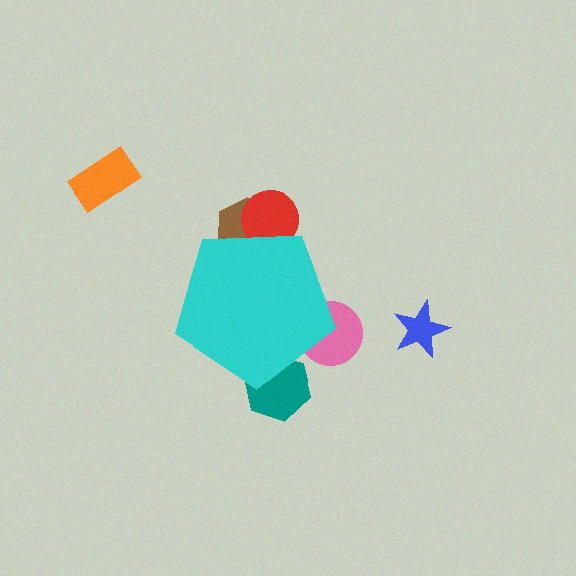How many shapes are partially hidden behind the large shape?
4 shapes are partially hidden.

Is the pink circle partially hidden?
Yes, the pink circle is partially hidden behind the cyan pentagon.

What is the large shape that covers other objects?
A cyan pentagon.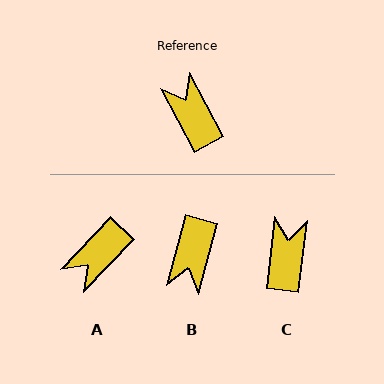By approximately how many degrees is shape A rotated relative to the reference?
Approximately 108 degrees counter-clockwise.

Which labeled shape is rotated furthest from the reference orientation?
B, about 136 degrees away.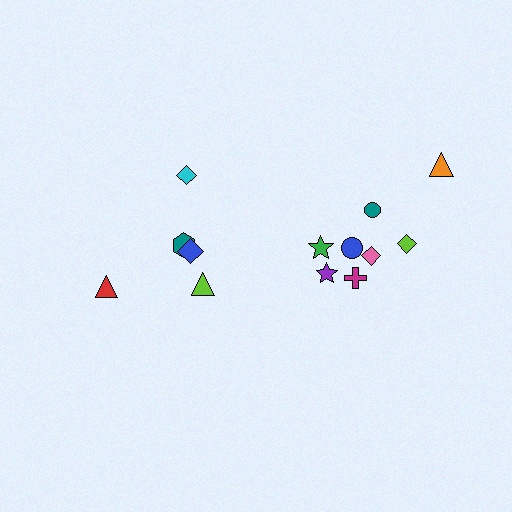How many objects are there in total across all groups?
There are 13 objects.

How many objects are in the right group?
There are 8 objects.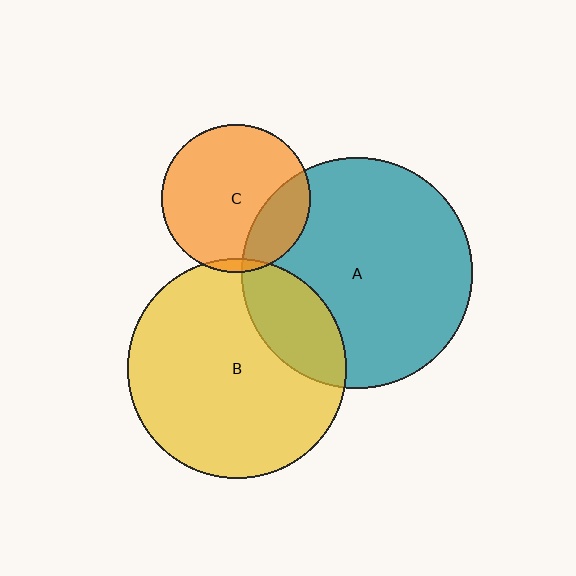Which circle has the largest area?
Circle A (teal).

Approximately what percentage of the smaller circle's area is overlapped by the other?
Approximately 20%.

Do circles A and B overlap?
Yes.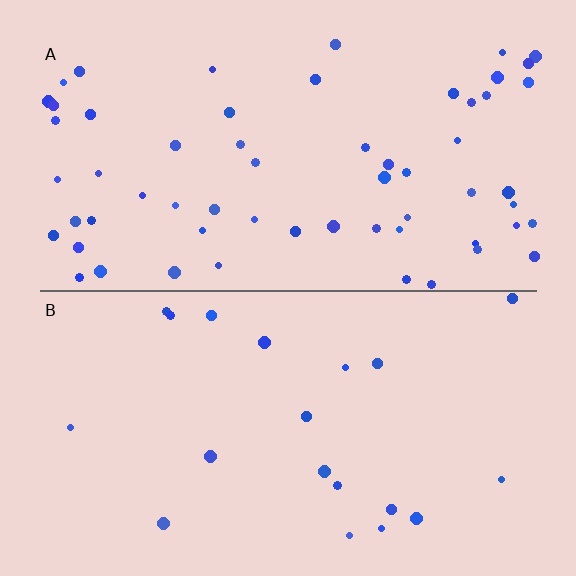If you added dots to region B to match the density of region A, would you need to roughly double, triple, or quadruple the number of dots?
Approximately triple.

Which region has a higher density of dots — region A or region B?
A (the top).